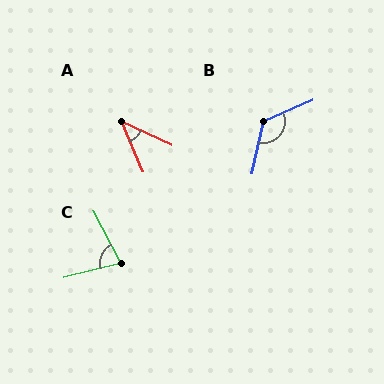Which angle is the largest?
B, at approximately 125 degrees.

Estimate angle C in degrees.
Approximately 77 degrees.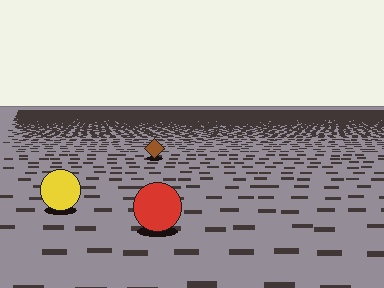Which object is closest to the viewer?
The red circle is closest. The texture marks near it are larger and more spread out.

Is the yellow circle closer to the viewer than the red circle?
No. The red circle is closer — you can tell from the texture gradient: the ground texture is coarser near it.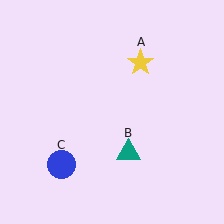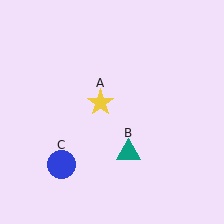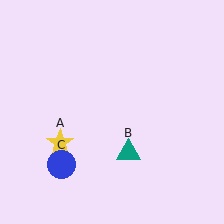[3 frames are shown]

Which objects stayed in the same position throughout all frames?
Teal triangle (object B) and blue circle (object C) remained stationary.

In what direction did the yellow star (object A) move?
The yellow star (object A) moved down and to the left.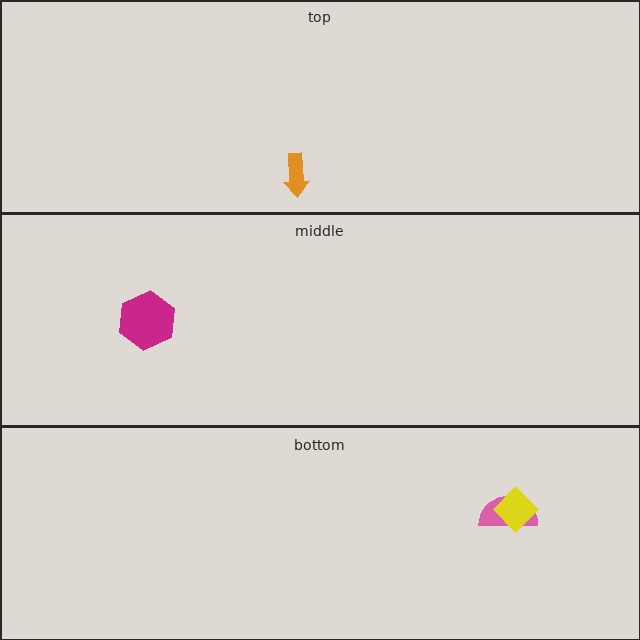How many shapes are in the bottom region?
2.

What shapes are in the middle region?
The magenta hexagon.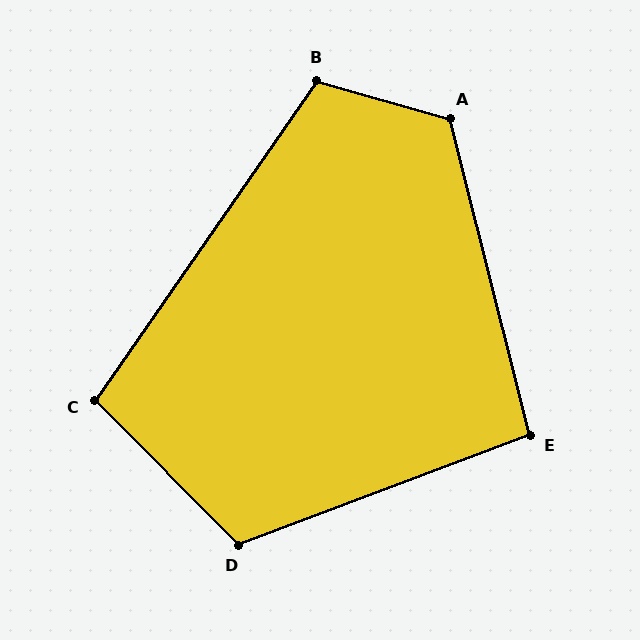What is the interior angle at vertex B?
Approximately 109 degrees (obtuse).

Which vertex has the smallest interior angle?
E, at approximately 96 degrees.